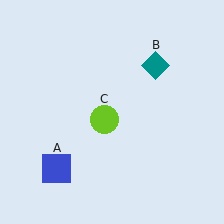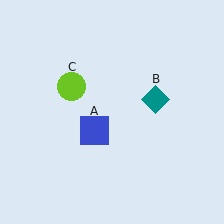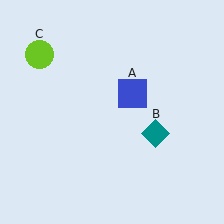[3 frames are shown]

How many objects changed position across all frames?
3 objects changed position: blue square (object A), teal diamond (object B), lime circle (object C).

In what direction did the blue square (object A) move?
The blue square (object A) moved up and to the right.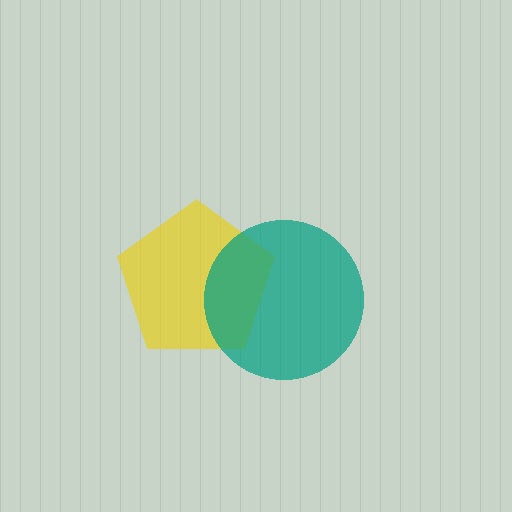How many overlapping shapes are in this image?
There are 2 overlapping shapes in the image.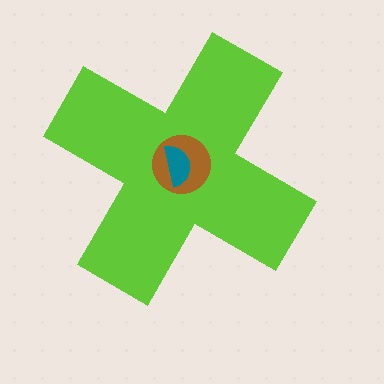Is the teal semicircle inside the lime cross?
Yes.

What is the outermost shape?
The lime cross.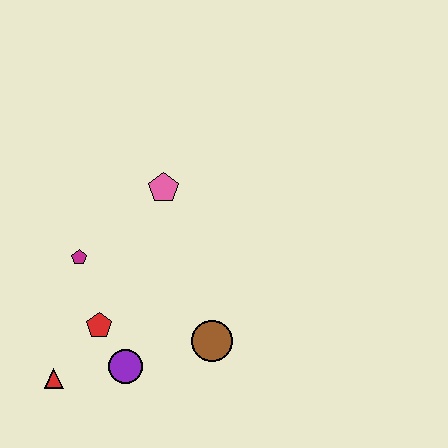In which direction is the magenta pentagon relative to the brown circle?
The magenta pentagon is to the left of the brown circle.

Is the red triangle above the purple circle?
No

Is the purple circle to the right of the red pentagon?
Yes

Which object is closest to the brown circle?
The purple circle is closest to the brown circle.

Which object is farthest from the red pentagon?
The pink pentagon is farthest from the red pentagon.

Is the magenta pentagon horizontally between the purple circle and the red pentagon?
No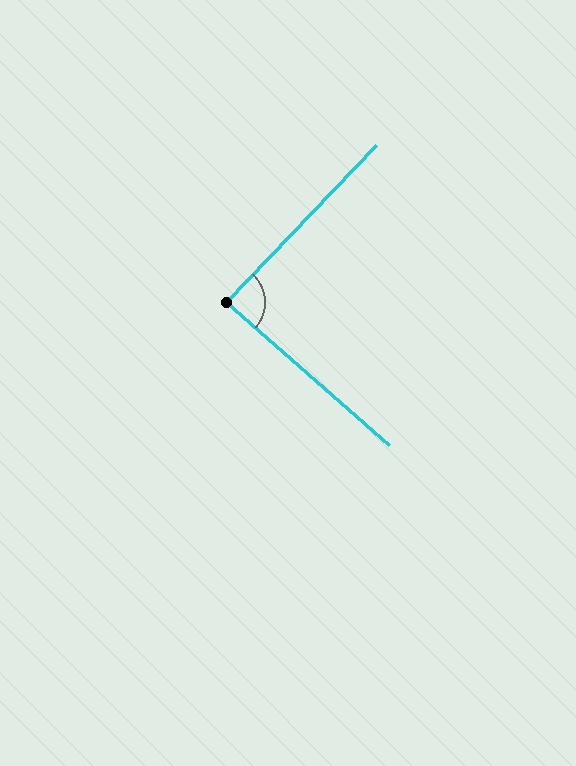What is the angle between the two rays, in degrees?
Approximately 88 degrees.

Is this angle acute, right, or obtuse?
It is approximately a right angle.